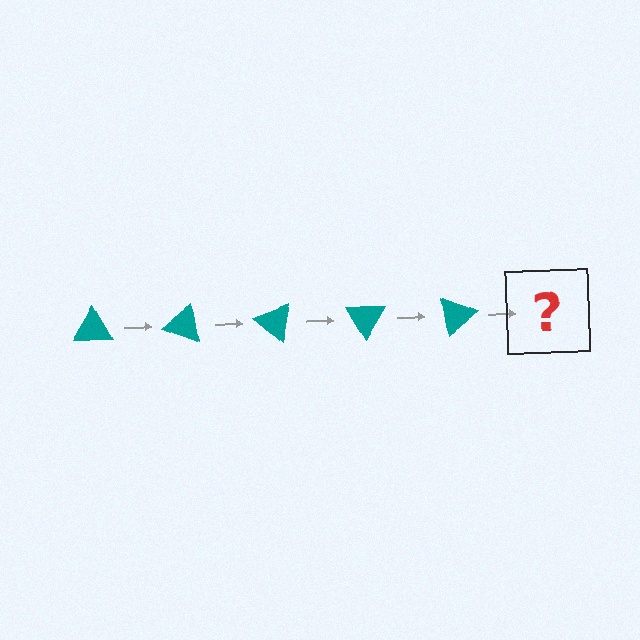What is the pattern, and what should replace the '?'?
The pattern is that the triangle rotates 20 degrees each step. The '?' should be a teal triangle rotated 100 degrees.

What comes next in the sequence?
The next element should be a teal triangle rotated 100 degrees.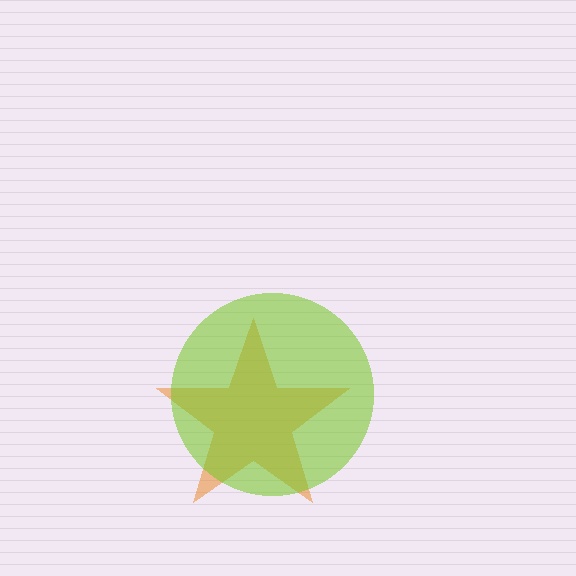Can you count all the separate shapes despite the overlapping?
Yes, there are 2 separate shapes.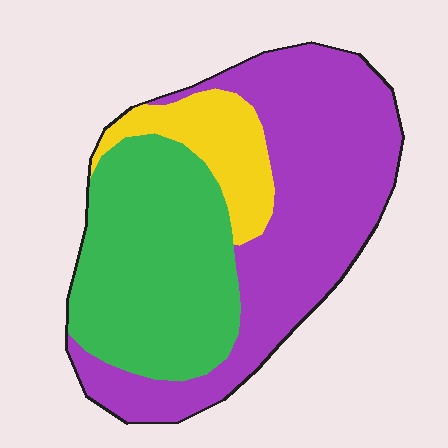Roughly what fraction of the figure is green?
Green takes up between a quarter and a half of the figure.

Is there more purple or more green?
Purple.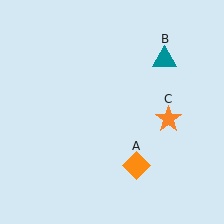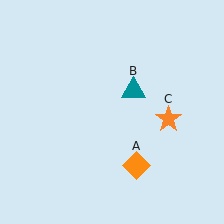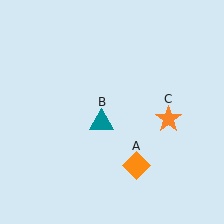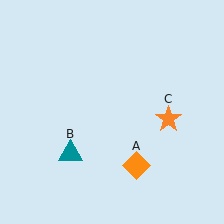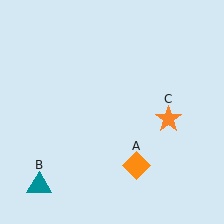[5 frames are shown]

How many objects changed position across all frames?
1 object changed position: teal triangle (object B).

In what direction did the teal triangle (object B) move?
The teal triangle (object B) moved down and to the left.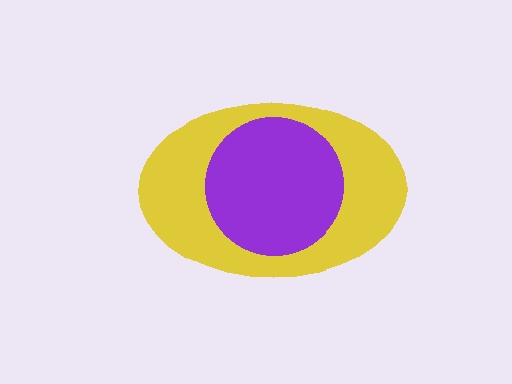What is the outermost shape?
The yellow ellipse.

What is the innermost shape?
The purple circle.